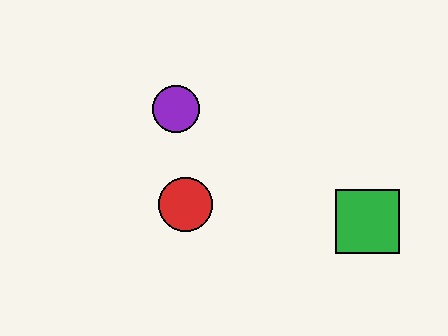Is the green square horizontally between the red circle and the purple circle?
No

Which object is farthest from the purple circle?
The green square is farthest from the purple circle.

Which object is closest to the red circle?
The purple circle is closest to the red circle.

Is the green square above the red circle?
No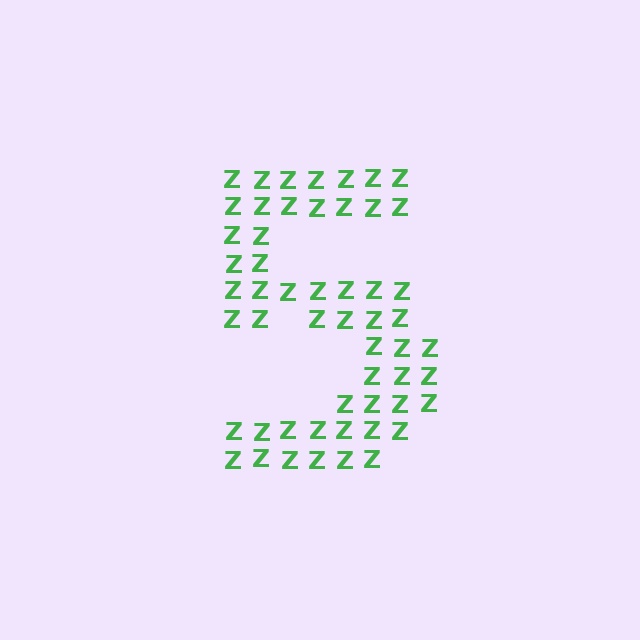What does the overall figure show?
The overall figure shows the digit 5.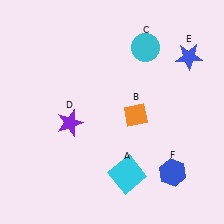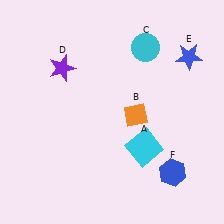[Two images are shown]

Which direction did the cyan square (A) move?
The cyan square (A) moved up.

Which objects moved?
The objects that moved are: the cyan square (A), the purple star (D).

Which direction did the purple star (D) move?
The purple star (D) moved up.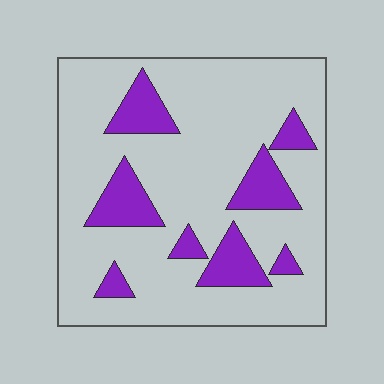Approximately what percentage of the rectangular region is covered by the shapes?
Approximately 20%.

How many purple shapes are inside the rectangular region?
8.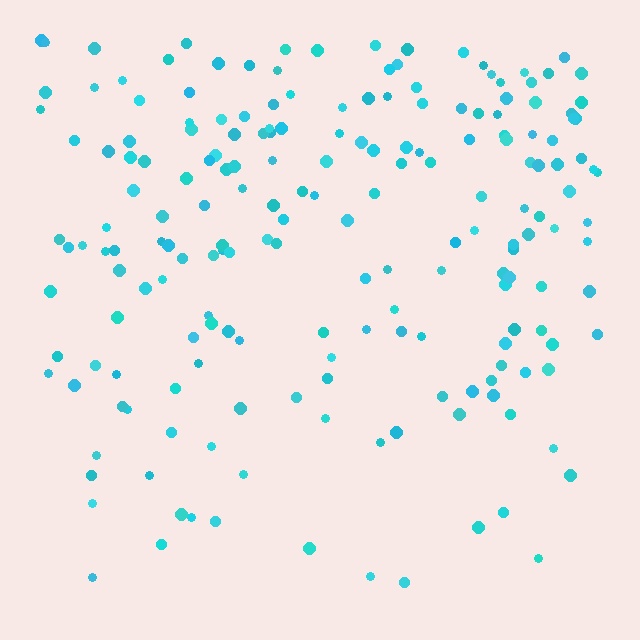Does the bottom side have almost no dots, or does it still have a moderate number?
Still a moderate number, just noticeably fewer than the top.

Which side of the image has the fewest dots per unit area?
The bottom.